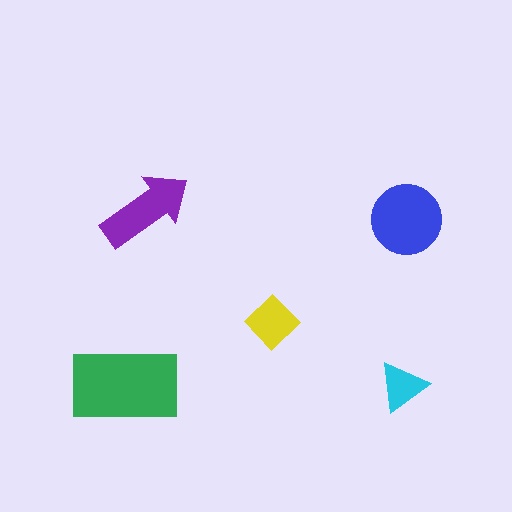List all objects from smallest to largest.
The cyan triangle, the yellow diamond, the purple arrow, the blue circle, the green rectangle.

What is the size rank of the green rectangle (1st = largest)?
1st.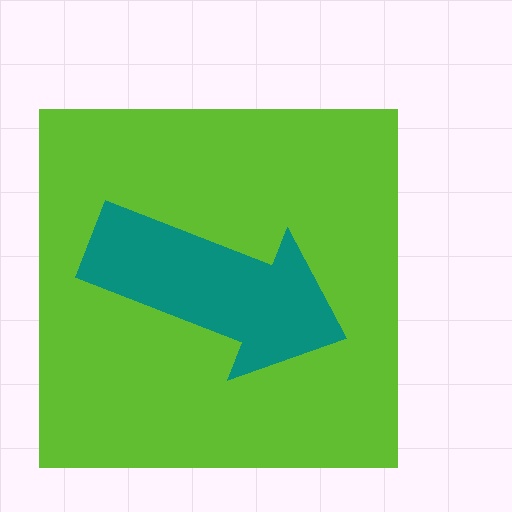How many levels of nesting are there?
2.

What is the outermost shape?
The lime square.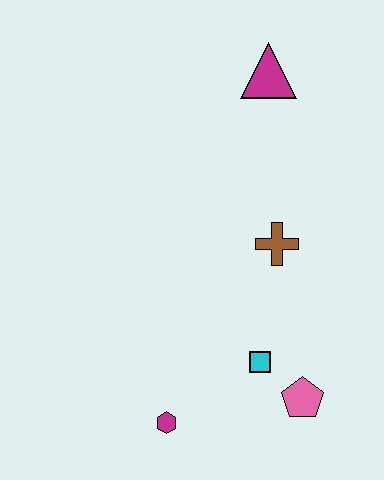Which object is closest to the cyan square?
The pink pentagon is closest to the cyan square.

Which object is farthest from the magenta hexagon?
The magenta triangle is farthest from the magenta hexagon.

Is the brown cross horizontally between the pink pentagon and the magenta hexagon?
Yes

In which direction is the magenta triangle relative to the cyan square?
The magenta triangle is above the cyan square.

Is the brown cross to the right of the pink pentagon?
No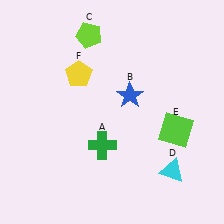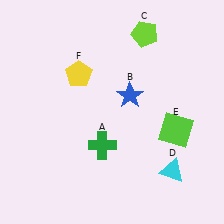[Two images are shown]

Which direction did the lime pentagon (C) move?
The lime pentagon (C) moved right.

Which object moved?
The lime pentagon (C) moved right.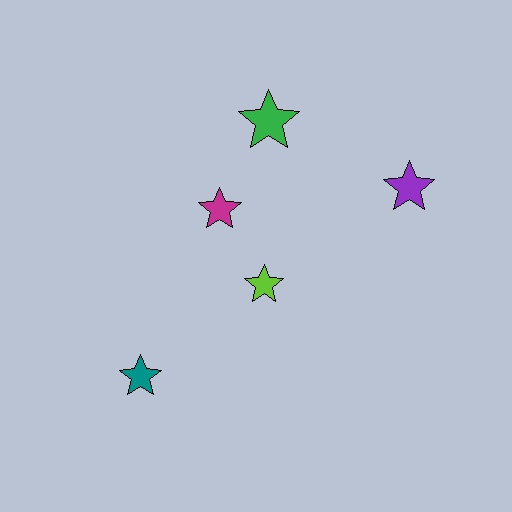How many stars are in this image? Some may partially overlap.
There are 5 stars.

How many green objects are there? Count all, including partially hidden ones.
There is 1 green object.